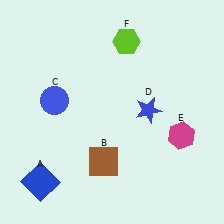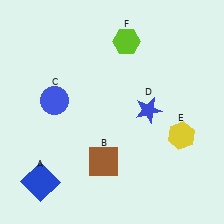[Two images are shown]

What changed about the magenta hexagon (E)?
In Image 1, E is magenta. In Image 2, it changed to yellow.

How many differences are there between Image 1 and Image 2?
There is 1 difference between the two images.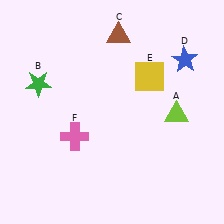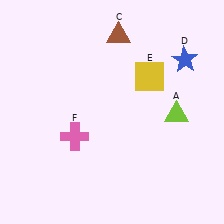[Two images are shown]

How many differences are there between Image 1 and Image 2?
There is 1 difference between the two images.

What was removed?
The green star (B) was removed in Image 2.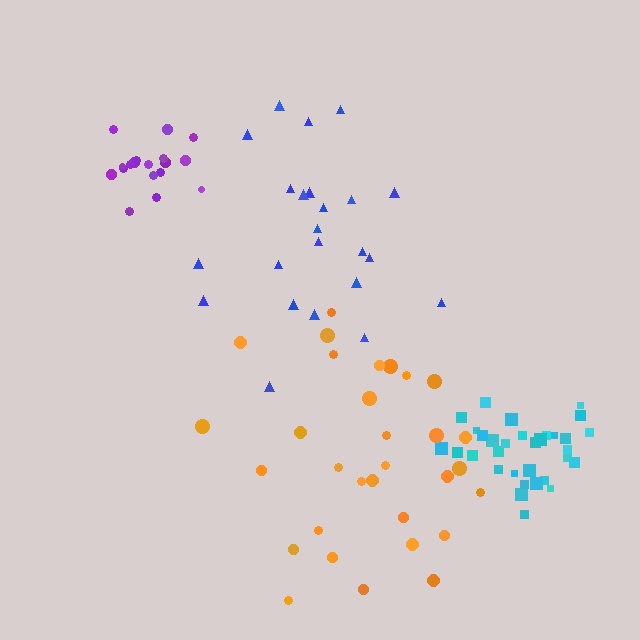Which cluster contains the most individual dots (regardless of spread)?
Cyan (32).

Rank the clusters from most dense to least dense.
purple, cyan, orange, blue.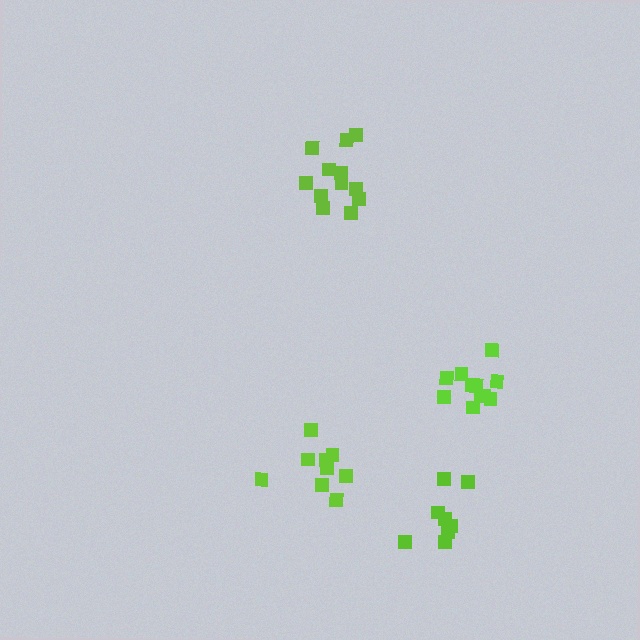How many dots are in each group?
Group 1: 8 dots, Group 2: 11 dots, Group 3: 12 dots, Group 4: 9 dots (40 total).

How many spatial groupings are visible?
There are 4 spatial groupings.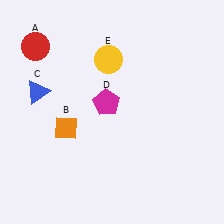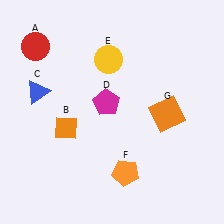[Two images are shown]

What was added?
An orange pentagon (F), an orange square (G) were added in Image 2.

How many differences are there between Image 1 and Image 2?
There are 2 differences between the two images.